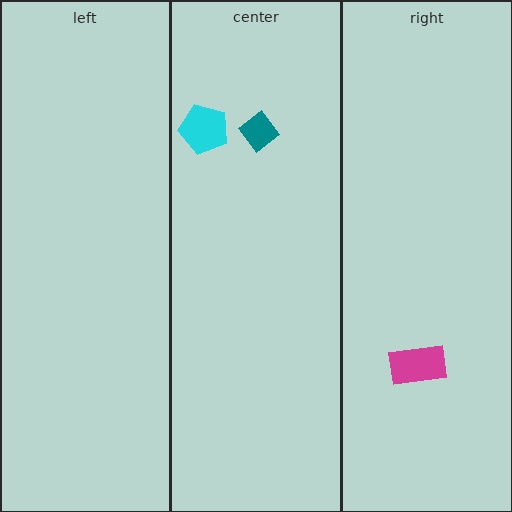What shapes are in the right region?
The magenta rectangle.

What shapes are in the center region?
The teal diamond, the cyan pentagon.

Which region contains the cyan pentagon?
The center region.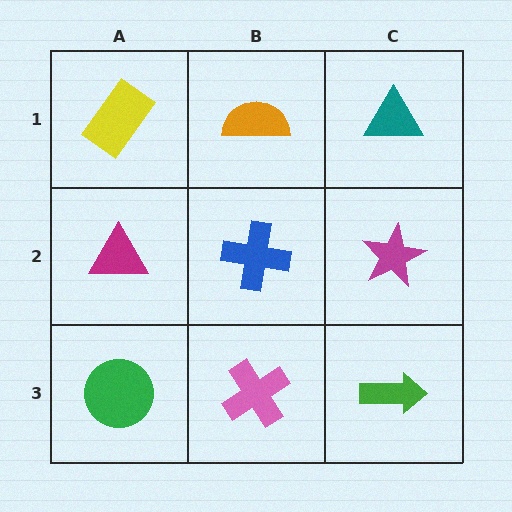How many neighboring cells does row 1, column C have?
2.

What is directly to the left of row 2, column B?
A magenta triangle.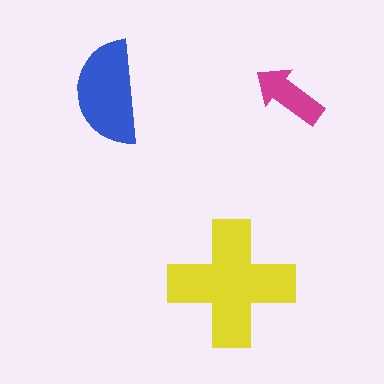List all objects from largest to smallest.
The yellow cross, the blue semicircle, the magenta arrow.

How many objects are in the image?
There are 3 objects in the image.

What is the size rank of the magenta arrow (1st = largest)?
3rd.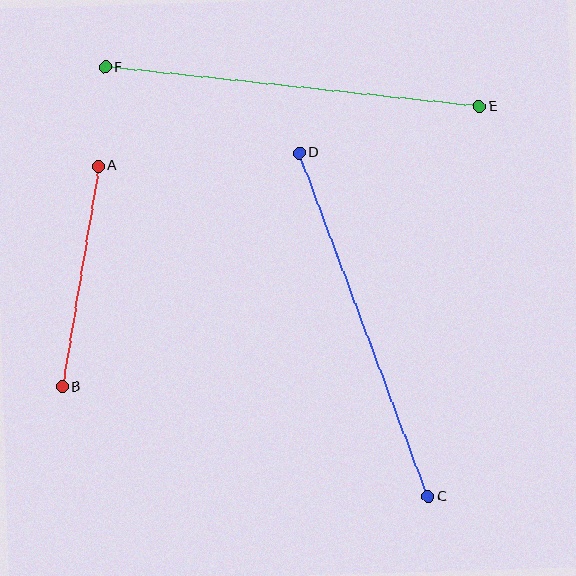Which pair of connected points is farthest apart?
Points E and F are farthest apart.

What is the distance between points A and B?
The distance is approximately 224 pixels.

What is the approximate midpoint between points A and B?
The midpoint is at approximately (80, 276) pixels.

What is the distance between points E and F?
The distance is approximately 376 pixels.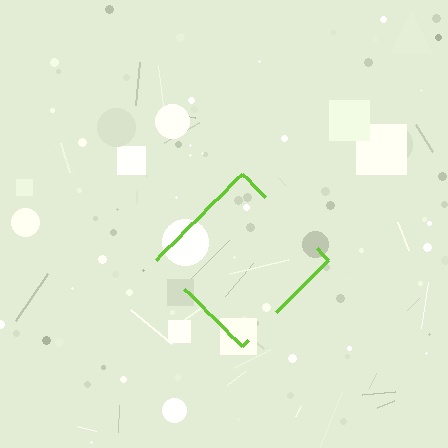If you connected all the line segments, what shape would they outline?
They would outline a diamond.